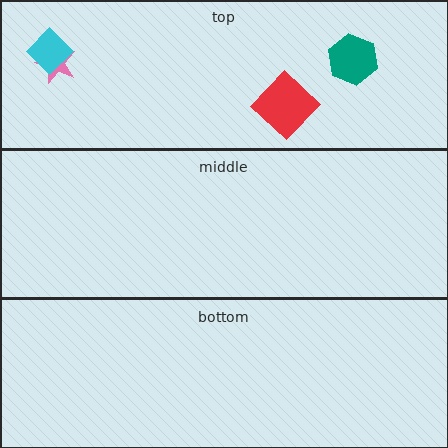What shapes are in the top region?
The pink star, the cyan diamond, the teal hexagon, the red diamond.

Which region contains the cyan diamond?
The top region.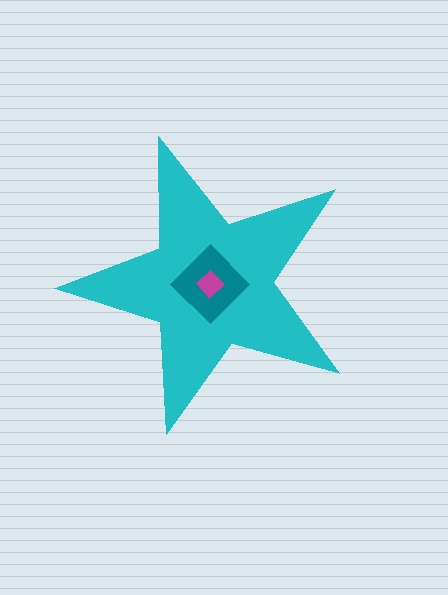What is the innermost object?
The magenta diamond.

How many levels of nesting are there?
3.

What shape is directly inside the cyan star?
The teal diamond.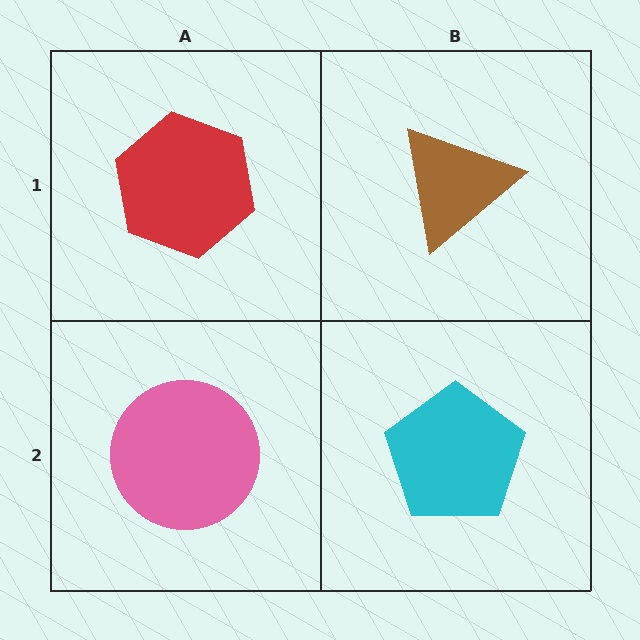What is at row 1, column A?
A red hexagon.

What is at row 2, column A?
A pink circle.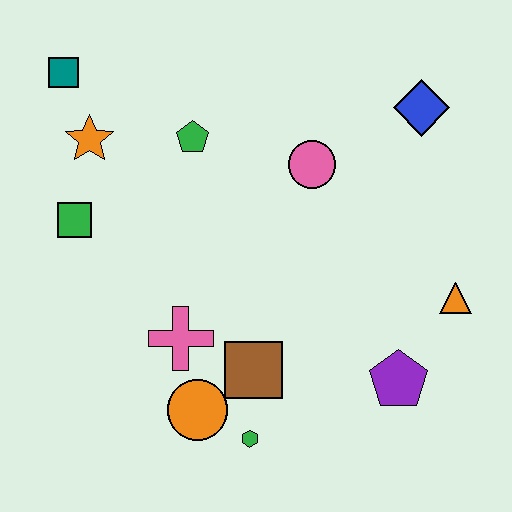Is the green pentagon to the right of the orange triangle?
No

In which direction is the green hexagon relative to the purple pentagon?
The green hexagon is to the left of the purple pentagon.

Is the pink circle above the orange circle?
Yes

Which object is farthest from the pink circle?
The green hexagon is farthest from the pink circle.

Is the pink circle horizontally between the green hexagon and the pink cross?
No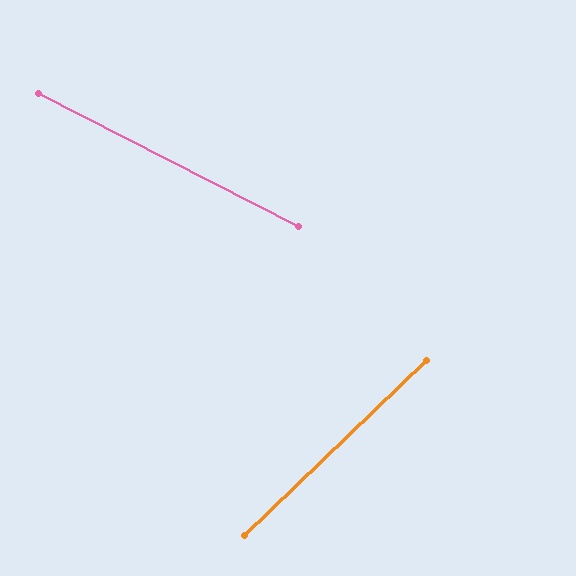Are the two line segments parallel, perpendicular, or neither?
Neither parallel nor perpendicular — they differ by about 71°.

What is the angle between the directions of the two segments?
Approximately 71 degrees.